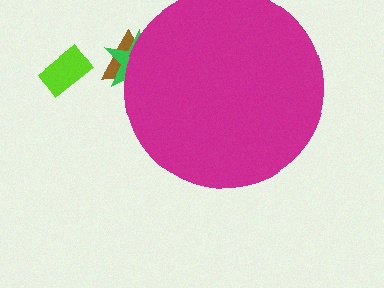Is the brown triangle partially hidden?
Yes, the brown triangle is partially hidden behind the magenta circle.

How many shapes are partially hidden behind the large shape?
3 shapes are partially hidden.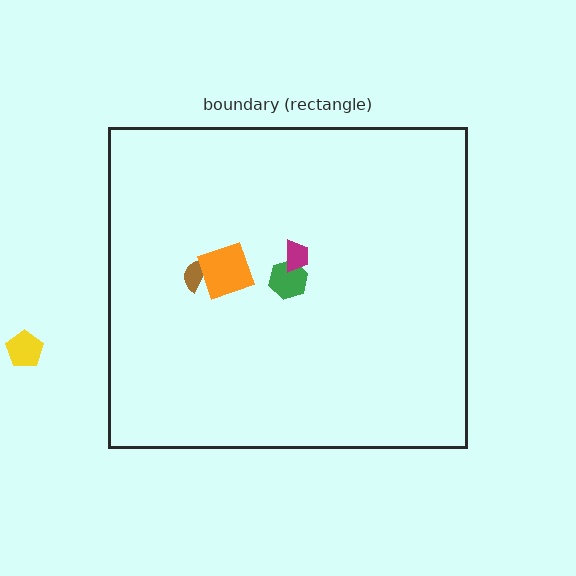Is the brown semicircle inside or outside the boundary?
Inside.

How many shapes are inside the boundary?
4 inside, 1 outside.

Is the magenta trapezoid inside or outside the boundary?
Inside.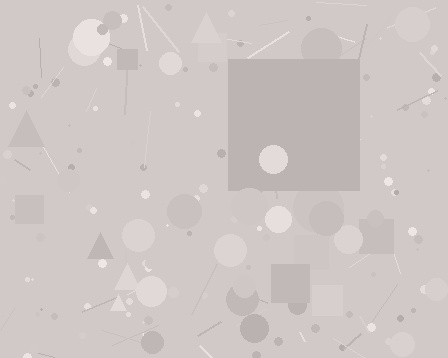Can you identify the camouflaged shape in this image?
The camouflaged shape is a square.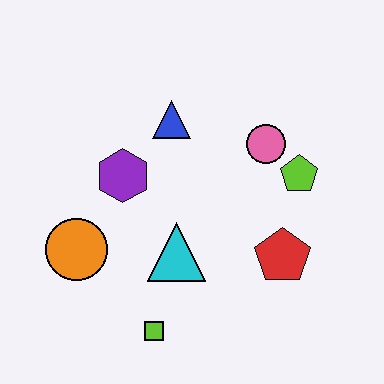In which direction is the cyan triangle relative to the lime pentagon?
The cyan triangle is to the left of the lime pentagon.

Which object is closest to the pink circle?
The lime pentagon is closest to the pink circle.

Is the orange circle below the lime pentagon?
Yes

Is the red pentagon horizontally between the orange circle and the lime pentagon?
Yes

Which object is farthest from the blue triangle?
The lime square is farthest from the blue triangle.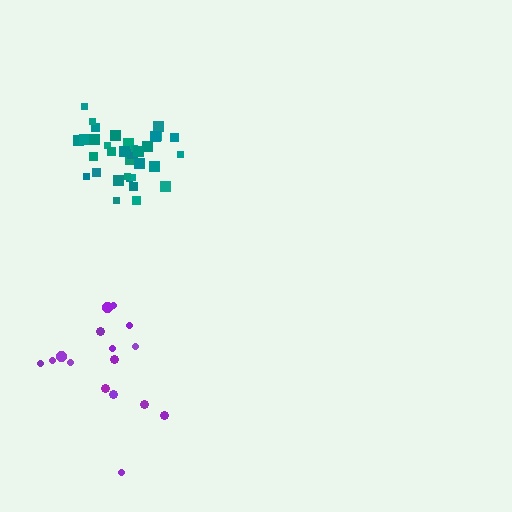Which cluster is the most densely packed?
Teal.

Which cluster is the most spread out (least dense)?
Purple.